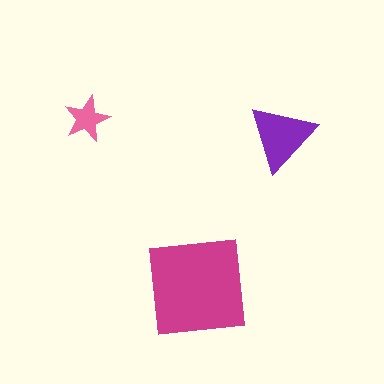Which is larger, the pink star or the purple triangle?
The purple triangle.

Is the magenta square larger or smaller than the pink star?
Larger.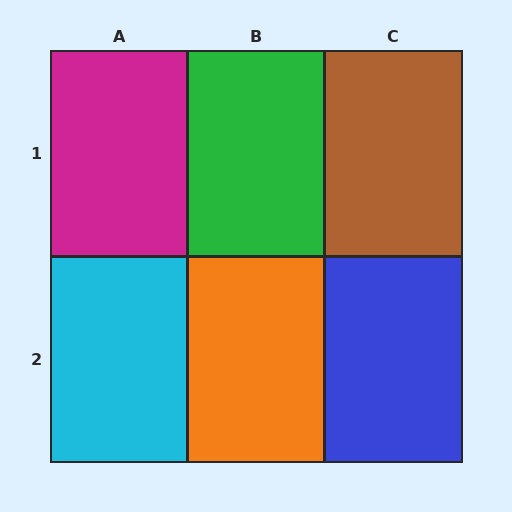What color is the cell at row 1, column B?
Green.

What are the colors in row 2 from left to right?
Cyan, orange, blue.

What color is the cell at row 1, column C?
Brown.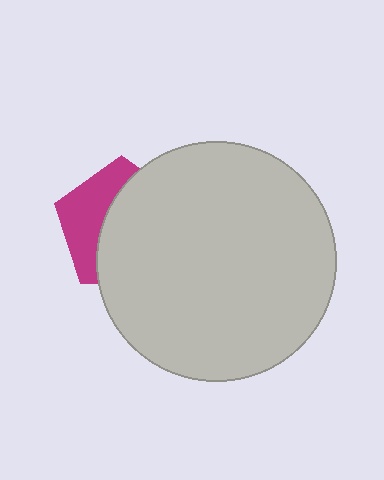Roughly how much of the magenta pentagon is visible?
A small part of it is visible (roughly 37%).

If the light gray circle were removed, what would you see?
You would see the complete magenta pentagon.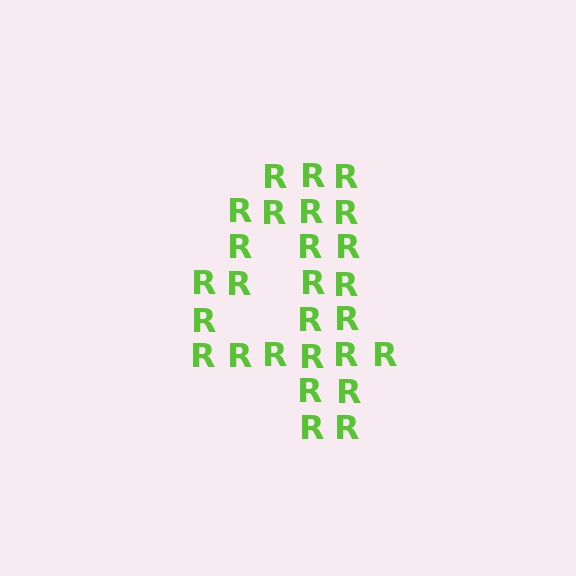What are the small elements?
The small elements are letter R's.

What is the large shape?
The large shape is the digit 4.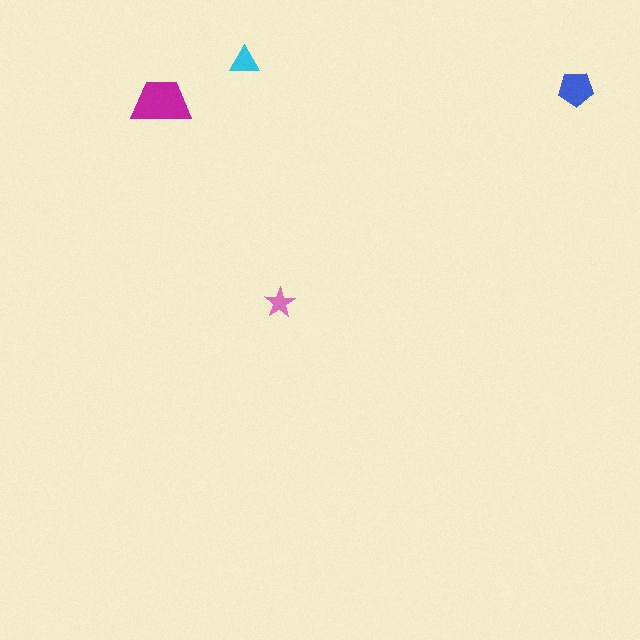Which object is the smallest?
The pink star.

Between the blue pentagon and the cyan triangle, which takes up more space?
The blue pentagon.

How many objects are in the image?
There are 4 objects in the image.